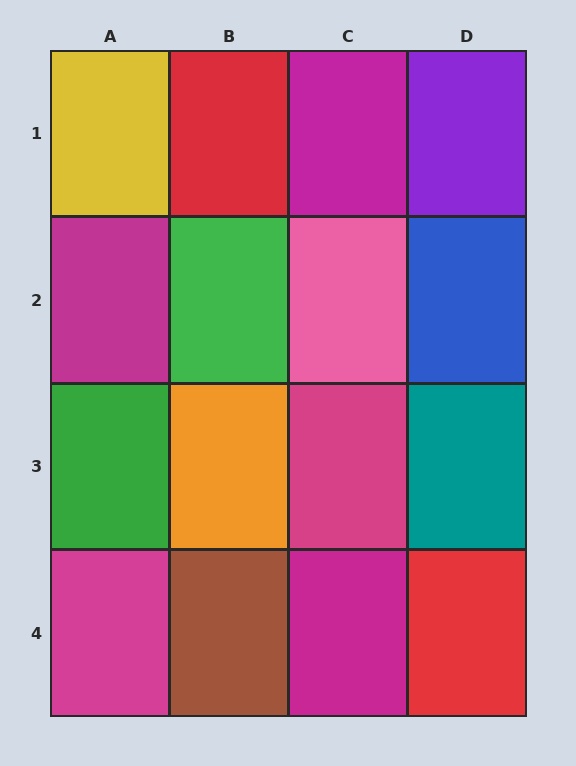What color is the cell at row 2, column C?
Pink.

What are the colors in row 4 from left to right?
Magenta, brown, magenta, red.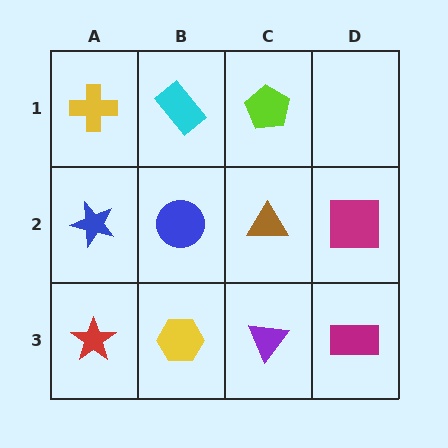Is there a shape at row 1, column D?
No, that cell is empty.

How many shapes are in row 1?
3 shapes.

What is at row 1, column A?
A yellow cross.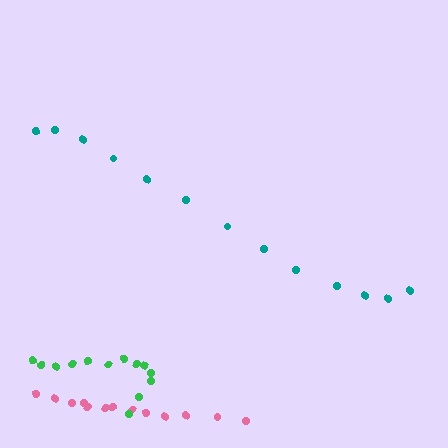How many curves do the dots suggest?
There are 3 distinct paths.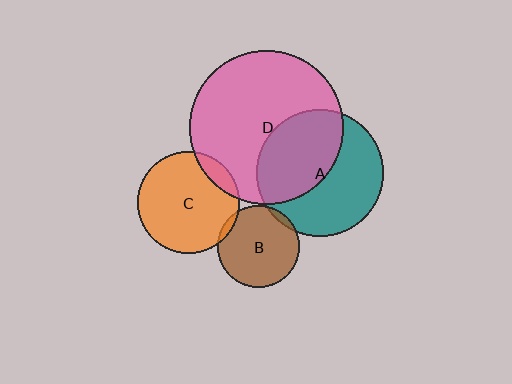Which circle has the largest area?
Circle D (pink).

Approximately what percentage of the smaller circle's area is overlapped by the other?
Approximately 50%.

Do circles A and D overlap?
Yes.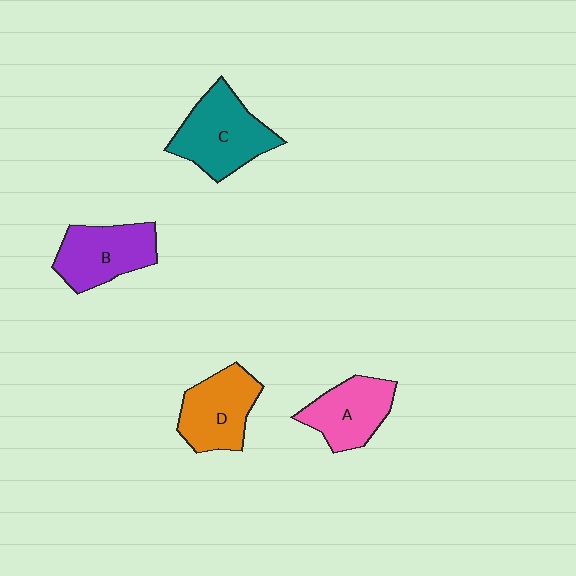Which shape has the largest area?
Shape C (teal).